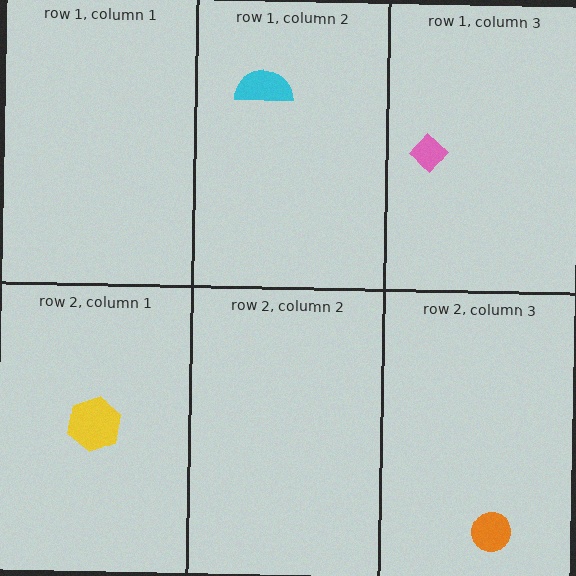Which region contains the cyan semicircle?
The row 1, column 2 region.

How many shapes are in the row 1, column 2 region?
1.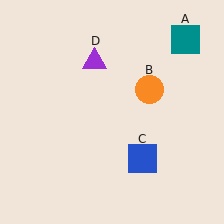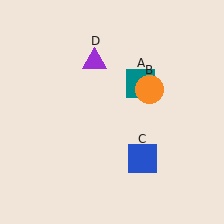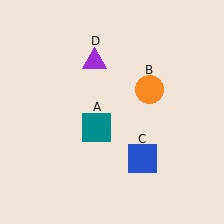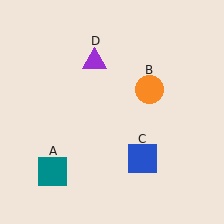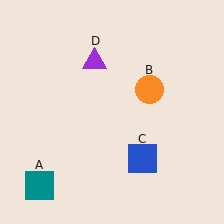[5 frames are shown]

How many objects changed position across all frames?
1 object changed position: teal square (object A).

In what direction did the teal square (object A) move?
The teal square (object A) moved down and to the left.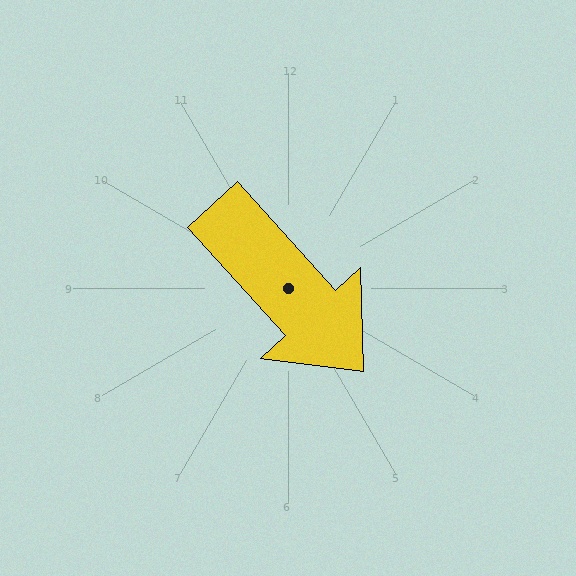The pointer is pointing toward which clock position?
Roughly 5 o'clock.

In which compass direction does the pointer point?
Southeast.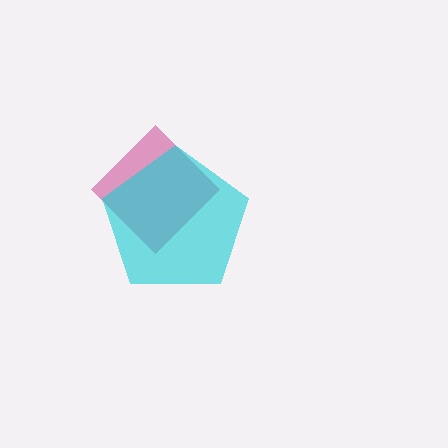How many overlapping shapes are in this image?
There are 2 overlapping shapes in the image.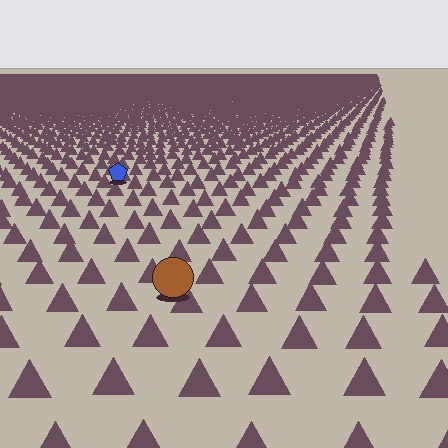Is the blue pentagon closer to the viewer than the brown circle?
No. The brown circle is closer — you can tell from the texture gradient: the ground texture is coarser near it.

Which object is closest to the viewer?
The brown circle is closest. The texture marks near it are larger and more spread out.